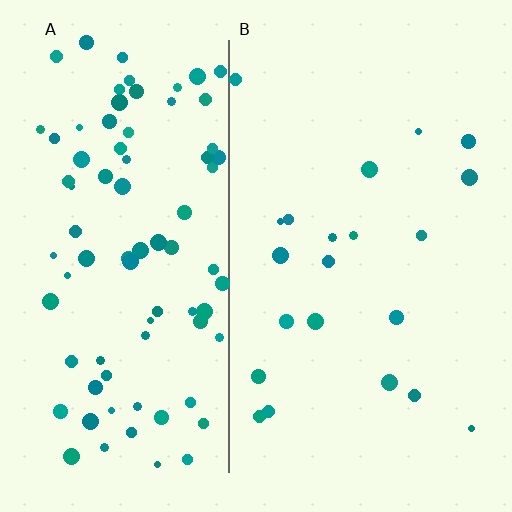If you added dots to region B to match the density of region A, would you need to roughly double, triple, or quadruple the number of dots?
Approximately quadruple.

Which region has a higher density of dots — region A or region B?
A (the left).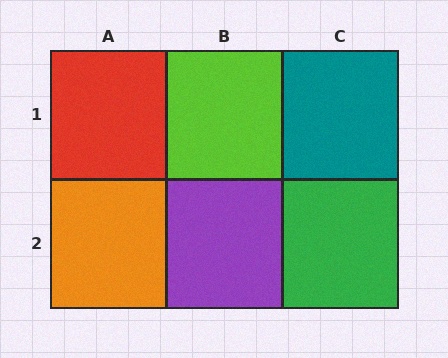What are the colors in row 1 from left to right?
Red, lime, teal.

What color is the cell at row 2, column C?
Green.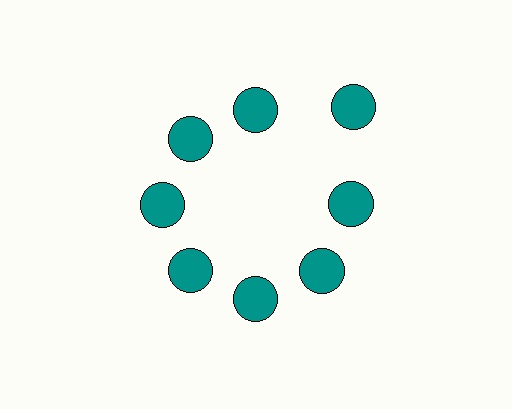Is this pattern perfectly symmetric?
No. The 8 teal circles are arranged in a ring, but one element near the 2 o'clock position is pushed outward from the center, breaking the 8-fold rotational symmetry.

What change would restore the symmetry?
The symmetry would be restored by moving it inward, back onto the ring so that all 8 circles sit at equal angles and equal distance from the center.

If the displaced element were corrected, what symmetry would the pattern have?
It would have 8-fold rotational symmetry — the pattern would map onto itself every 45 degrees.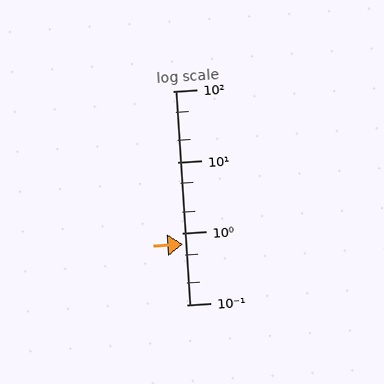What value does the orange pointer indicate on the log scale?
The pointer indicates approximately 0.71.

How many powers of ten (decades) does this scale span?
The scale spans 3 decades, from 0.1 to 100.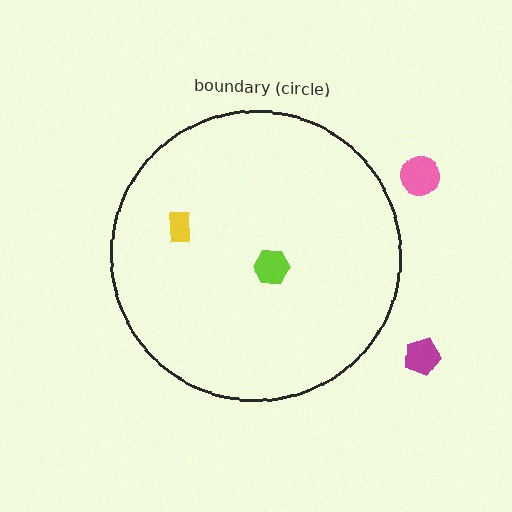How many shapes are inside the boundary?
2 inside, 2 outside.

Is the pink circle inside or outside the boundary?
Outside.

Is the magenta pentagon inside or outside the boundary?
Outside.